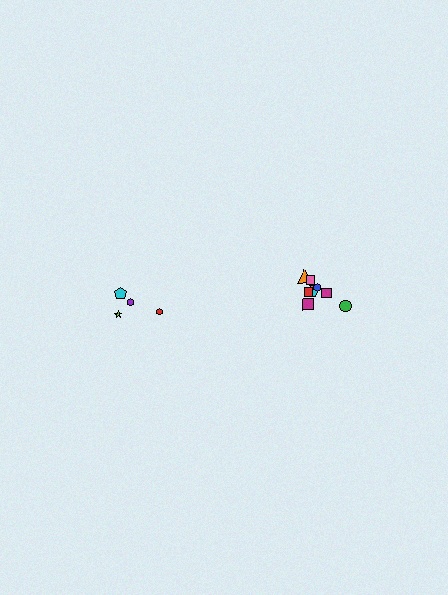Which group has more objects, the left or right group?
The right group.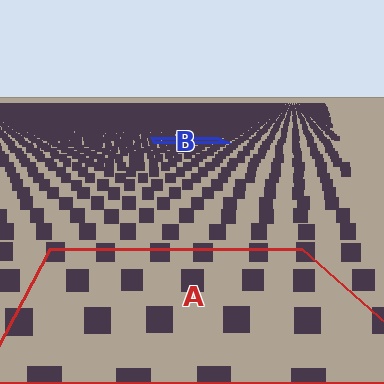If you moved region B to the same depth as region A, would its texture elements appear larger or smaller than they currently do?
They would appear larger. At a closer depth, the same texture elements are projected at a bigger on-screen size.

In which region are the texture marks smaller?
The texture marks are smaller in region B, because it is farther away.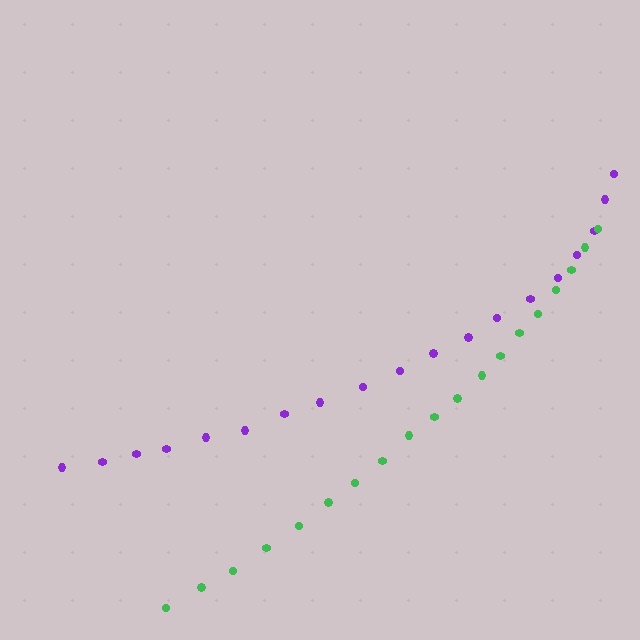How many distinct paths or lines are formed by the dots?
There are 2 distinct paths.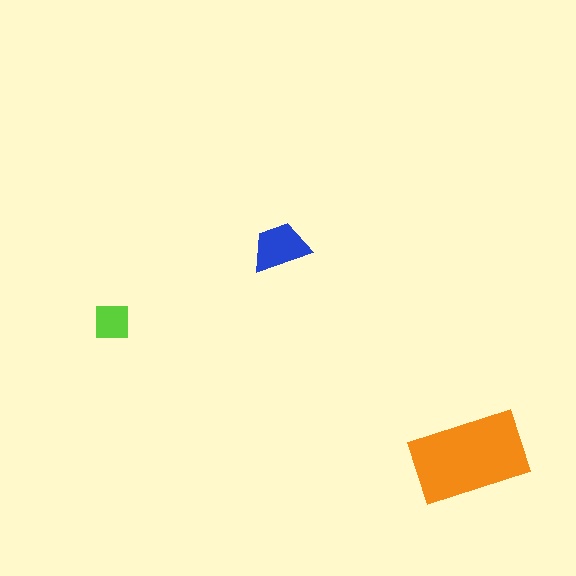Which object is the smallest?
The lime square.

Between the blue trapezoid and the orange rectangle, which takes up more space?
The orange rectangle.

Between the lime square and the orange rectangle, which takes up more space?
The orange rectangle.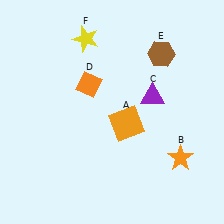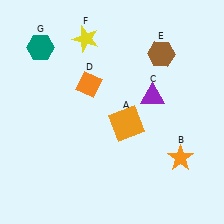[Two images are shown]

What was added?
A teal hexagon (G) was added in Image 2.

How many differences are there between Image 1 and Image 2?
There is 1 difference between the two images.